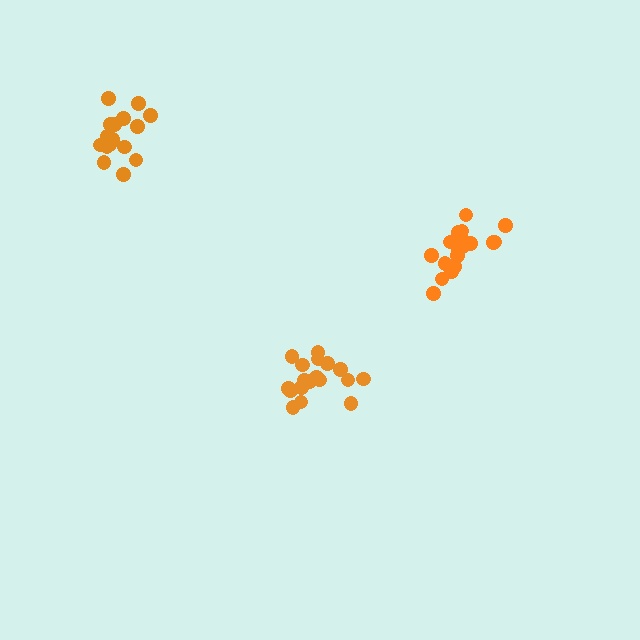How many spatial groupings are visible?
There are 3 spatial groupings.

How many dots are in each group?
Group 1: 19 dots, Group 2: 19 dots, Group 3: 17 dots (55 total).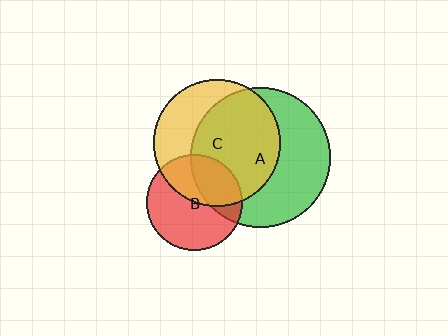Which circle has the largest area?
Circle A (green).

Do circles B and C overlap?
Yes.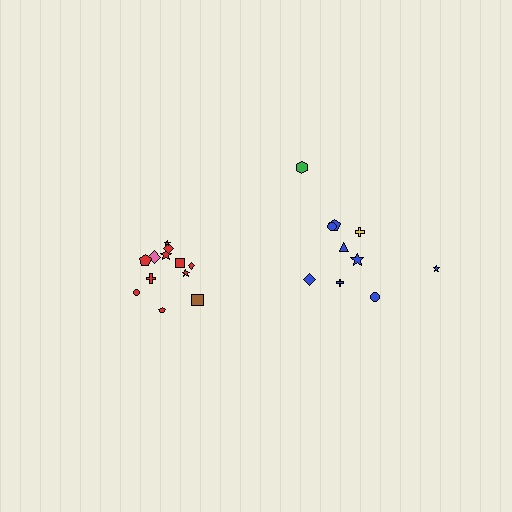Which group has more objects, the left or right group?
The left group.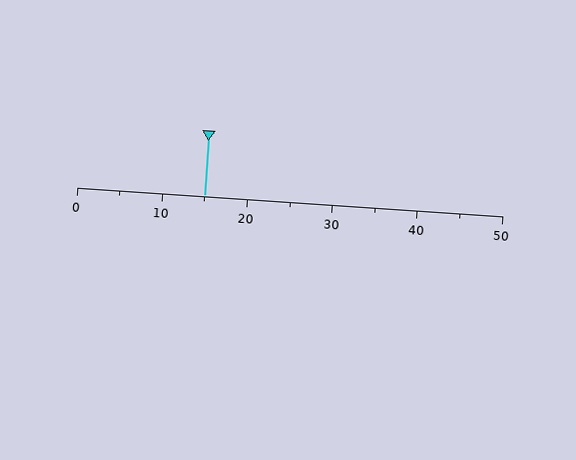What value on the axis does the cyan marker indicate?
The marker indicates approximately 15.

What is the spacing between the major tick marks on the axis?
The major ticks are spaced 10 apart.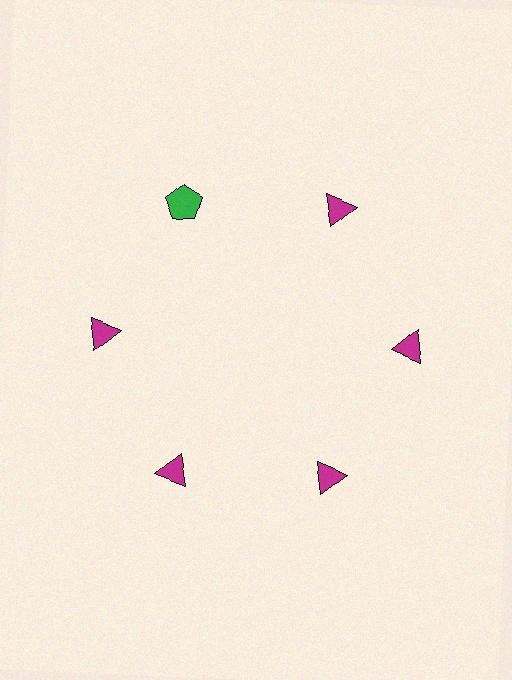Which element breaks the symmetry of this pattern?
The green pentagon at roughly the 11 o'clock position breaks the symmetry. All other shapes are magenta triangles.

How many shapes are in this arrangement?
There are 6 shapes arranged in a ring pattern.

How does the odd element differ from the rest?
It differs in both color (green instead of magenta) and shape (pentagon instead of triangle).